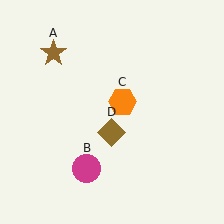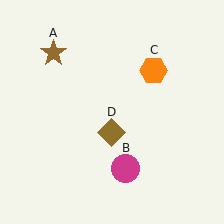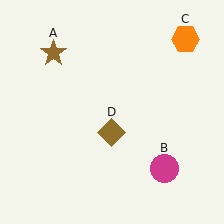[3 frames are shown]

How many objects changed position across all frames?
2 objects changed position: magenta circle (object B), orange hexagon (object C).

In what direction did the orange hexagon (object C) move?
The orange hexagon (object C) moved up and to the right.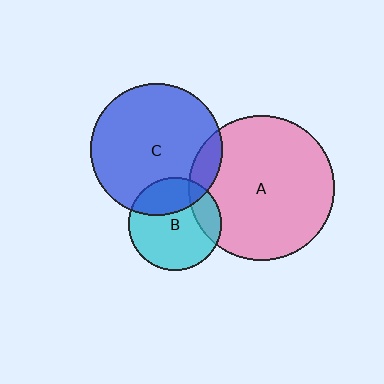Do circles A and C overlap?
Yes.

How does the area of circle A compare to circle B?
Approximately 2.4 times.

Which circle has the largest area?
Circle A (pink).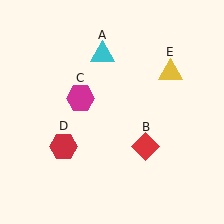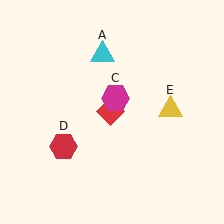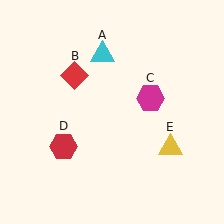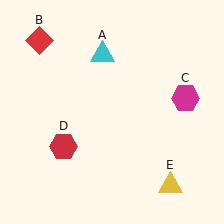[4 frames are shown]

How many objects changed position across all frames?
3 objects changed position: red diamond (object B), magenta hexagon (object C), yellow triangle (object E).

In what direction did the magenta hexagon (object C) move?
The magenta hexagon (object C) moved right.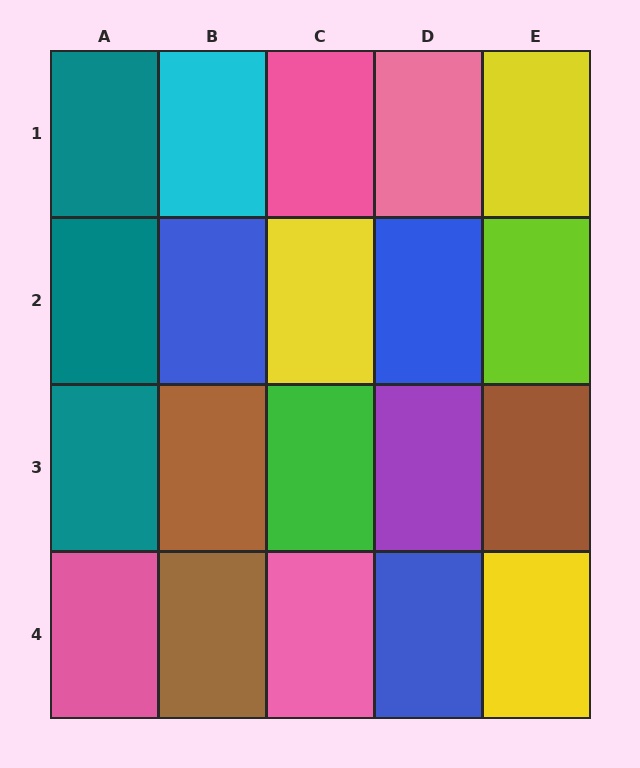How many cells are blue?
3 cells are blue.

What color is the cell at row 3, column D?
Purple.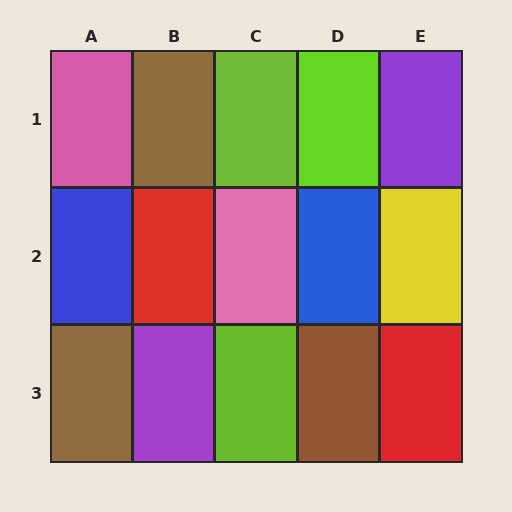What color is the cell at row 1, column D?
Lime.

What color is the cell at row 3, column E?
Red.